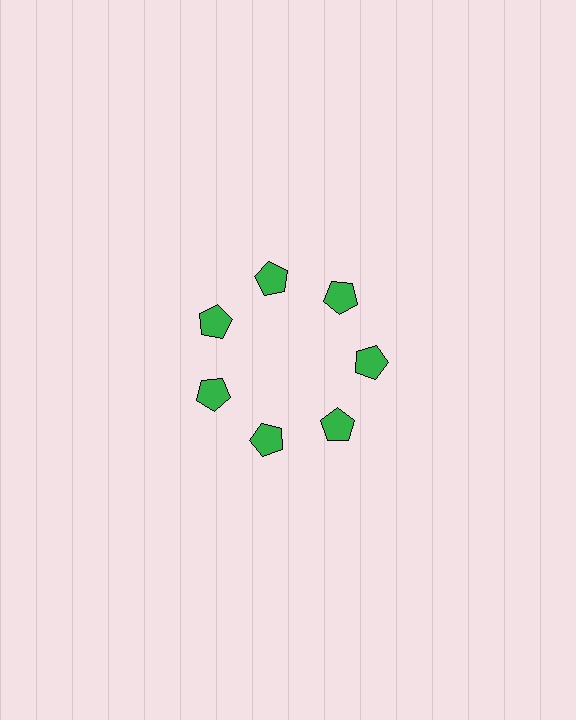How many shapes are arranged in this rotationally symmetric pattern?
There are 7 shapes, arranged in 7 groups of 1.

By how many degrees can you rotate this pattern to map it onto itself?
The pattern maps onto itself every 51 degrees of rotation.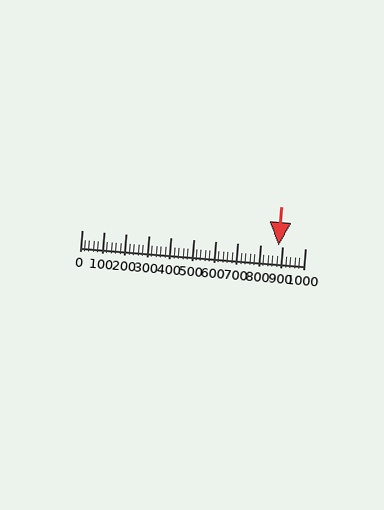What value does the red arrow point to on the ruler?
The red arrow points to approximately 880.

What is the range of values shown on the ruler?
The ruler shows values from 0 to 1000.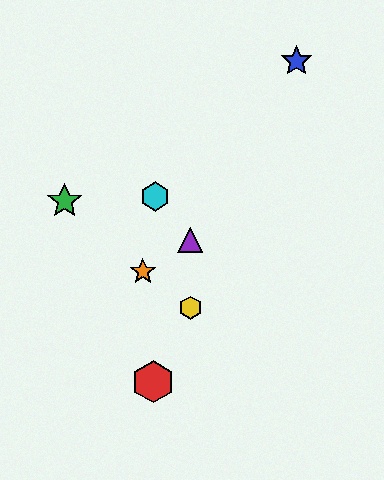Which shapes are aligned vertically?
The yellow hexagon, the purple triangle are aligned vertically.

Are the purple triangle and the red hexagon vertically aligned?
No, the purple triangle is at x≈190 and the red hexagon is at x≈153.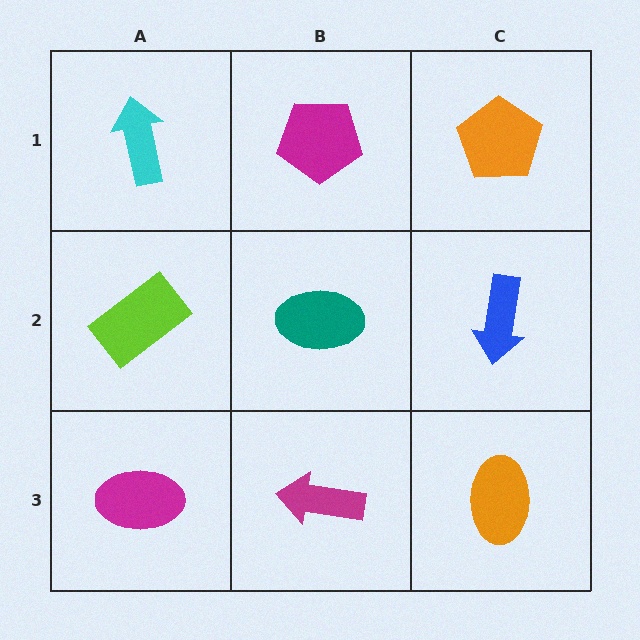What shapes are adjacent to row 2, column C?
An orange pentagon (row 1, column C), an orange ellipse (row 3, column C), a teal ellipse (row 2, column B).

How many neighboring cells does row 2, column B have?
4.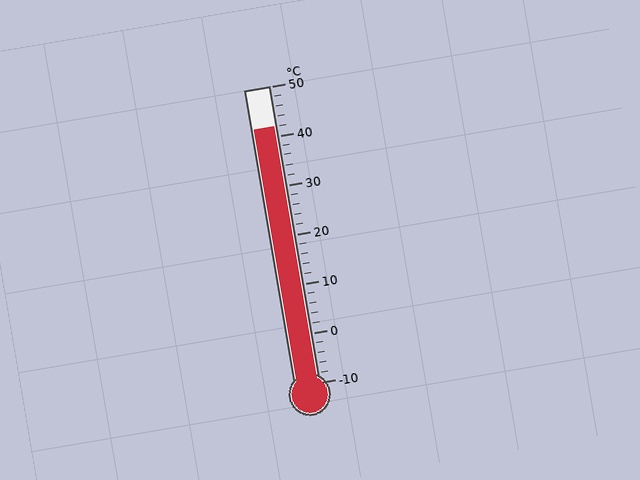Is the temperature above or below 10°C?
The temperature is above 10°C.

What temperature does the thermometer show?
The thermometer shows approximately 42°C.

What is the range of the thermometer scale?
The thermometer scale ranges from -10°C to 50°C.